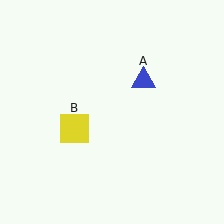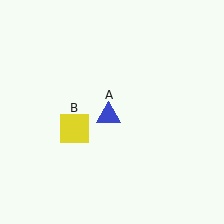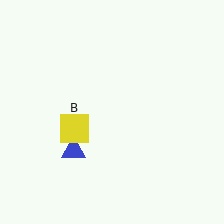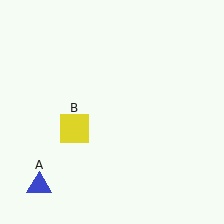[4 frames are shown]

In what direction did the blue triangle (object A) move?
The blue triangle (object A) moved down and to the left.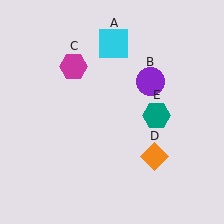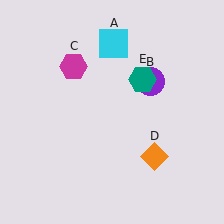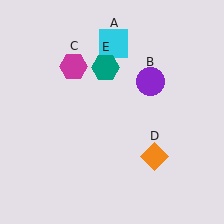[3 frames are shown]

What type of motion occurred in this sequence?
The teal hexagon (object E) rotated counterclockwise around the center of the scene.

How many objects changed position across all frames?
1 object changed position: teal hexagon (object E).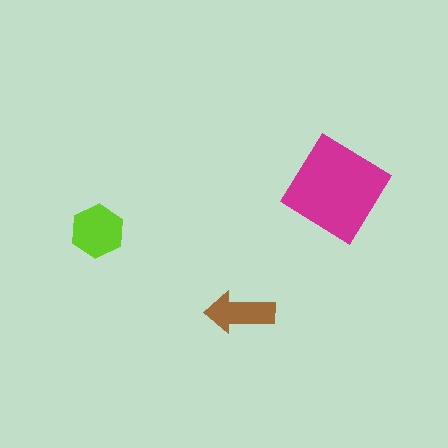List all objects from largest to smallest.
The magenta diamond, the lime hexagon, the brown arrow.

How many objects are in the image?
There are 3 objects in the image.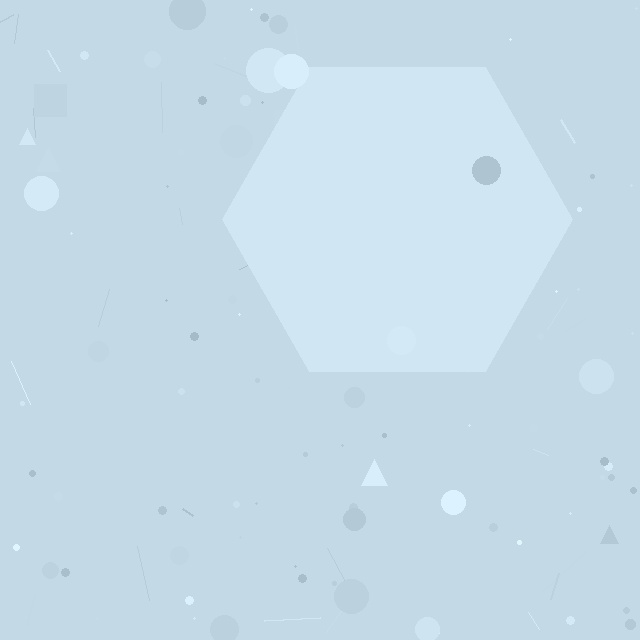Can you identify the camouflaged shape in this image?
The camouflaged shape is a hexagon.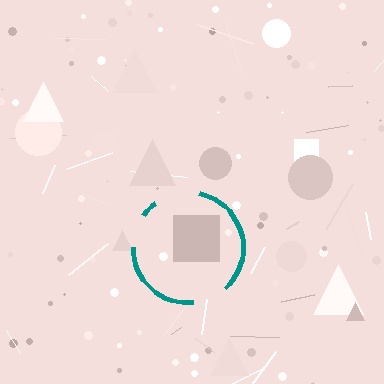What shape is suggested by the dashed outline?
The dashed outline suggests a circle.